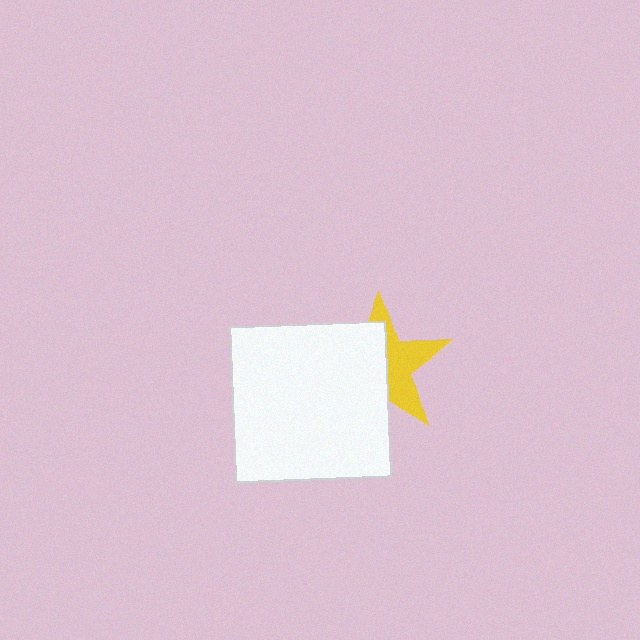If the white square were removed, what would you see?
You would see the complete yellow star.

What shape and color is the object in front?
The object in front is a white square.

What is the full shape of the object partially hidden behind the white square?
The partially hidden object is a yellow star.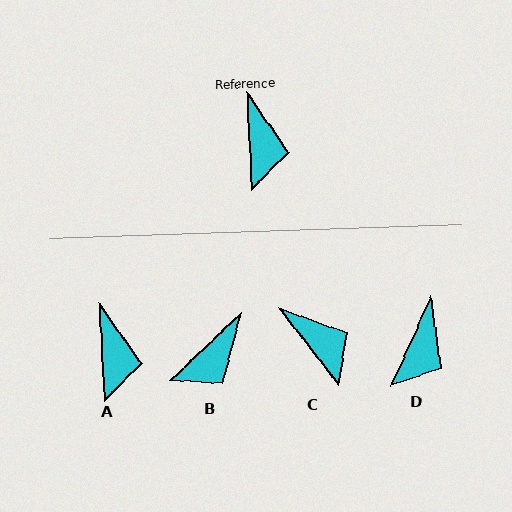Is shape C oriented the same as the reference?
No, it is off by about 35 degrees.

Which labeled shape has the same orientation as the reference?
A.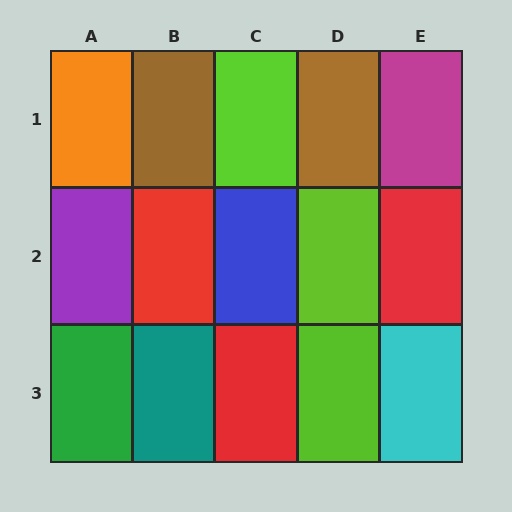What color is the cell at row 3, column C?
Red.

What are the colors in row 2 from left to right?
Purple, red, blue, lime, red.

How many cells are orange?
1 cell is orange.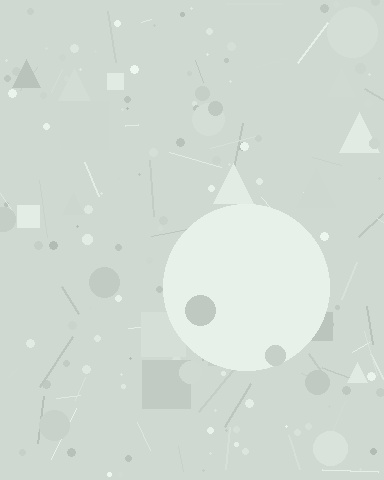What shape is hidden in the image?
A circle is hidden in the image.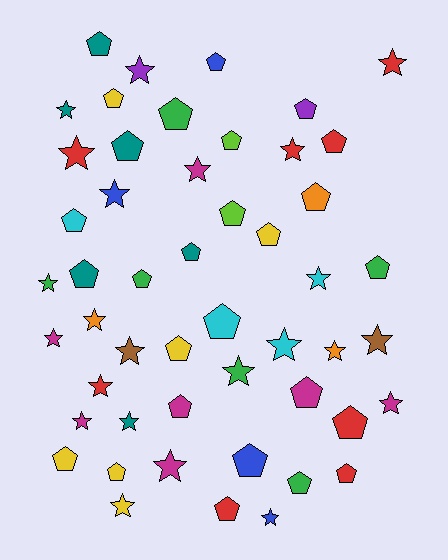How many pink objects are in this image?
There are no pink objects.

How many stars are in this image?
There are 23 stars.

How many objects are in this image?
There are 50 objects.